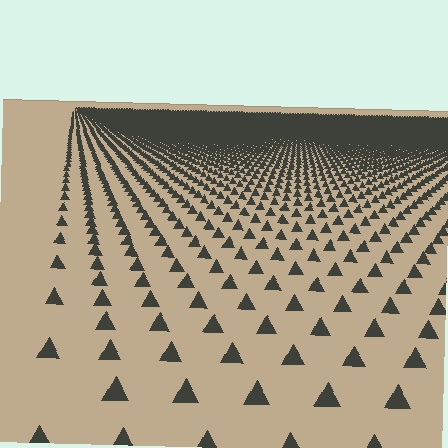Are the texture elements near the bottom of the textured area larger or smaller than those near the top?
Larger. Near the bottom, elements are closer to the viewer and appear at a bigger on-screen size.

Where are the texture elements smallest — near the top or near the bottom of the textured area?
Near the top.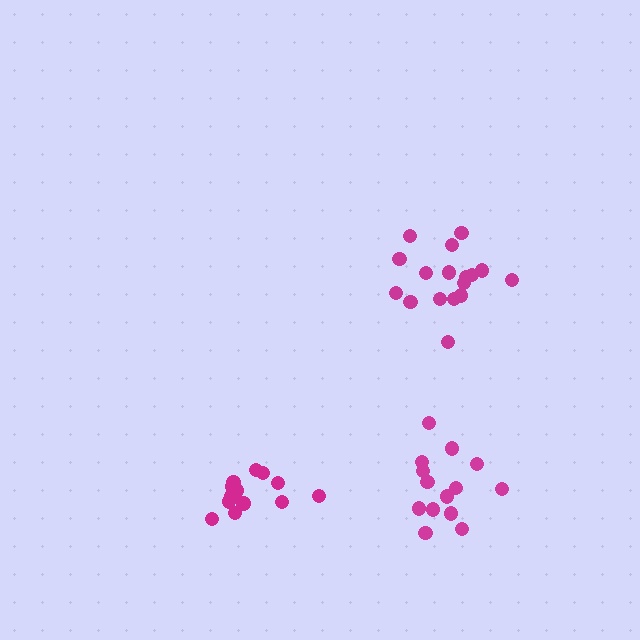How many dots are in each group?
Group 1: 14 dots, Group 2: 17 dots, Group 3: 14 dots (45 total).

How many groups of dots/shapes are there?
There are 3 groups.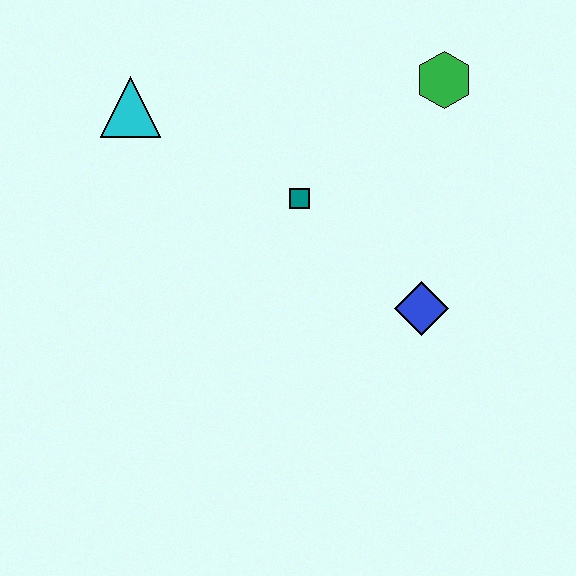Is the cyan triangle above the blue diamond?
Yes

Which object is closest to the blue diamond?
The teal square is closest to the blue diamond.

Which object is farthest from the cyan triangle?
The blue diamond is farthest from the cyan triangle.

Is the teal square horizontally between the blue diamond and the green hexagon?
No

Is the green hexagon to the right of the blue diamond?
Yes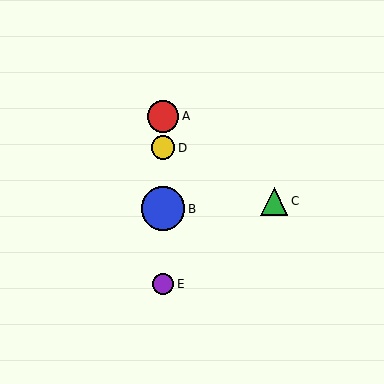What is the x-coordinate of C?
Object C is at x≈274.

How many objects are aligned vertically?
4 objects (A, B, D, E) are aligned vertically.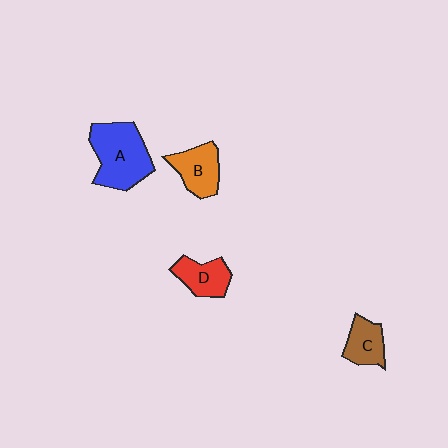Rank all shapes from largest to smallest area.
From largest to smallest: A (blue), B (orange), D (red), C (brown).